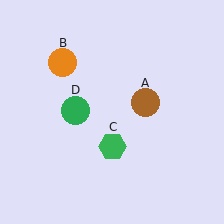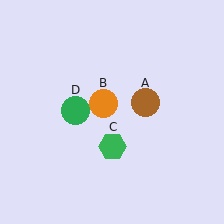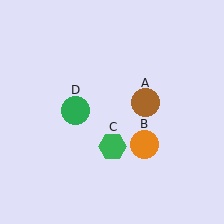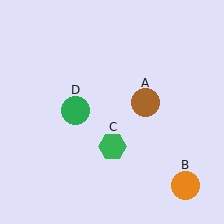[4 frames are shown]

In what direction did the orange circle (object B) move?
The orange circle (object B) moved down and to the right.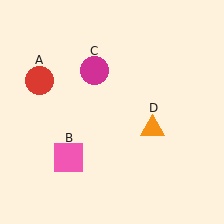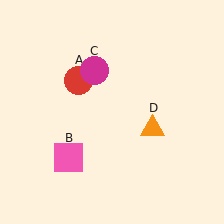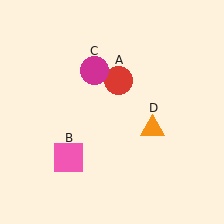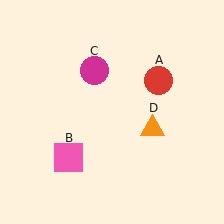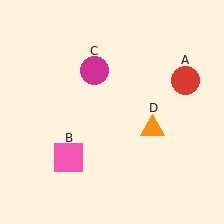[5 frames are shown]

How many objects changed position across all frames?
1 object changed position: red circle (object A).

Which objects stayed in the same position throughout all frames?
Pink square (object B) and magenta circle (object C) and orange triangle (object D) remained stationary.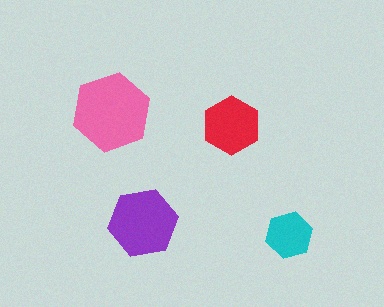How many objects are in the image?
There are 4 objects in the image.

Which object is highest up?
The pink hexagon is topmost.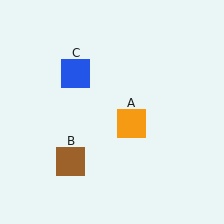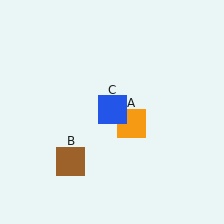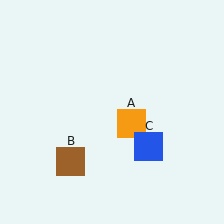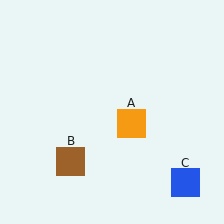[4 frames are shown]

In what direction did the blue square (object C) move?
The blue square (object C) moved down and to the right.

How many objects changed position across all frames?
1 object changed position: blue square (object C).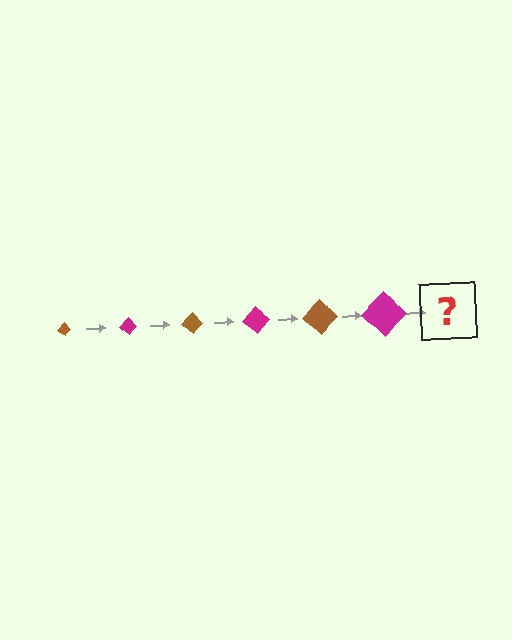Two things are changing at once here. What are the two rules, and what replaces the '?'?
The two rules are that the diamond grows larger each step and the color cycles through brown and magenta. The '?' should be a brown diamond, larger than the previous one.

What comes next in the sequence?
The next element should be a brown diamond, larger than the previous one.